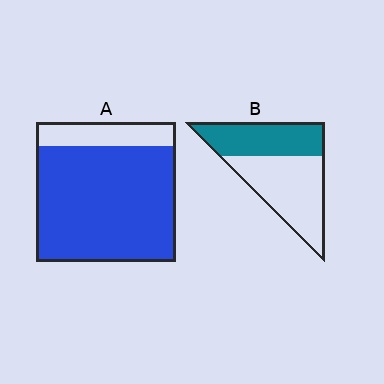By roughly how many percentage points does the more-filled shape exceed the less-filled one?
By roughly 40 percentage points (A over B).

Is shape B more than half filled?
No.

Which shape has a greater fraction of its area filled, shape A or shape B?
Shape A.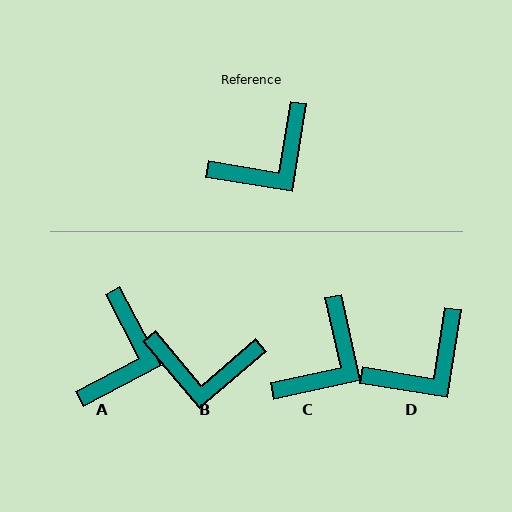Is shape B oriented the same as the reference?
No, it is off by about 41 degrees.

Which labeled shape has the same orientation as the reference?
D.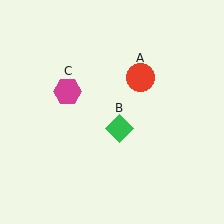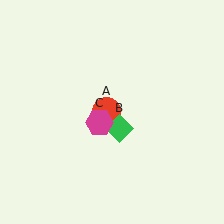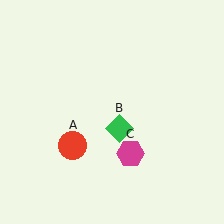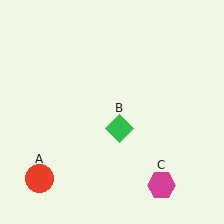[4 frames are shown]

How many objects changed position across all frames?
2 objects changed position: red circle (object A), magenta hexagon (object C).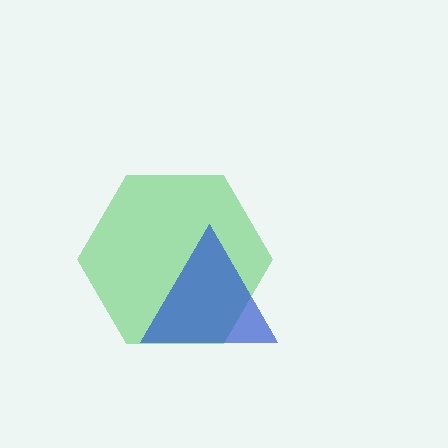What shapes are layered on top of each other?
The layered shapes are: a green hexagon, a blue triangle.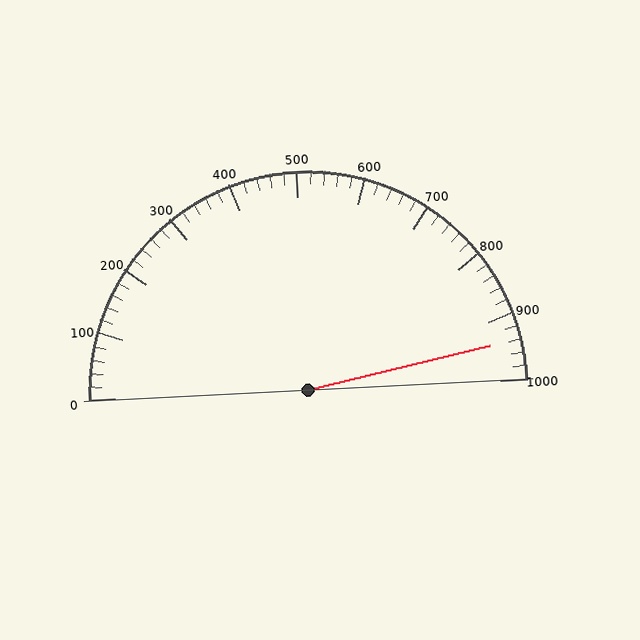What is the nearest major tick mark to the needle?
The nearest major tick mark is 900.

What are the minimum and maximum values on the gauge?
The gauge ranges from 0 to 1000.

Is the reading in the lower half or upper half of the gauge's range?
The reading is in the upper half of the range (0 to 1000).